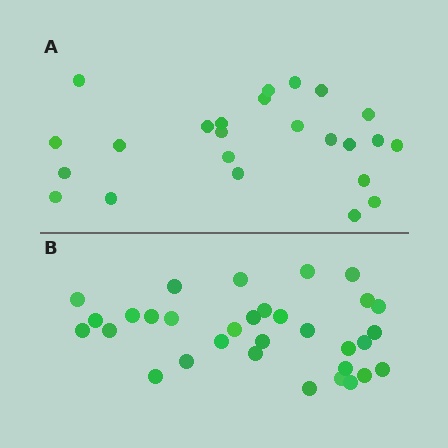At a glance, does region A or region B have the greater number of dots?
Region B (the bottom region) has more dots.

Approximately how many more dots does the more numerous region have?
Region B has roughly 8 or so more dots than region A.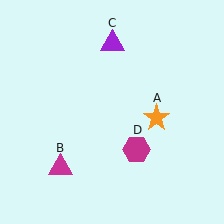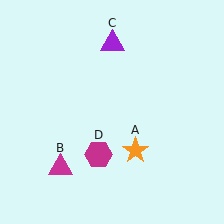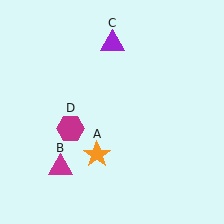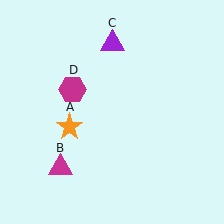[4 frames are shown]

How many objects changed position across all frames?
2 objects changed position: orange star (object A), magenta hexagon (object D).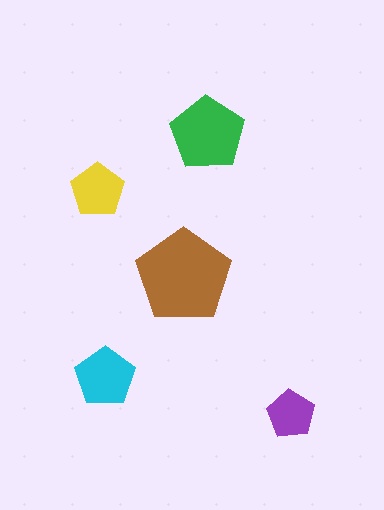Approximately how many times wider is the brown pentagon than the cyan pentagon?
About 1.5 times wider.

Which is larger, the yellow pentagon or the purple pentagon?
The yellow one.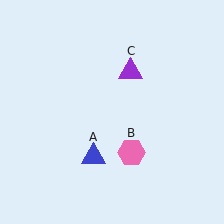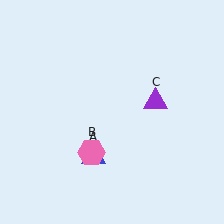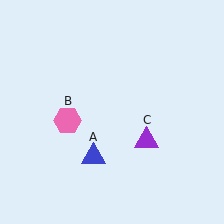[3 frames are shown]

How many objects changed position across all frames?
2 objects changed position: pink hexagon (object B), purple triangle (object C).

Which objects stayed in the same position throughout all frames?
Blue triangle (object A) remained stationary.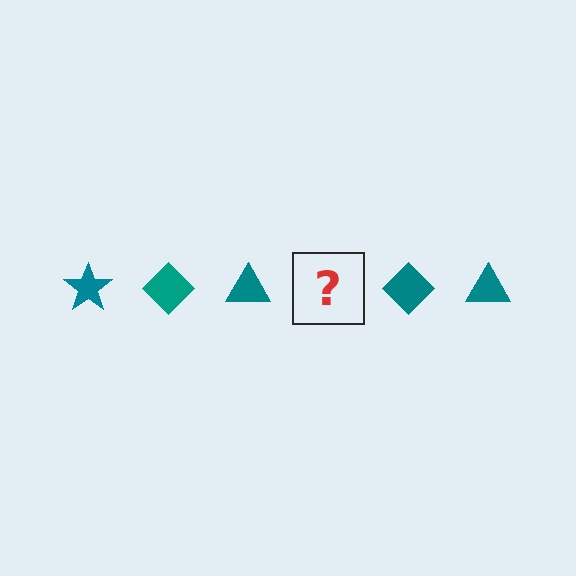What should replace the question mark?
The question mark should be replaced with a teal star.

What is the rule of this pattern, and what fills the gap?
The rule is that the pattern cycles through star, diamond, triangle shapes in teal. The gap should be filled with a teal star.